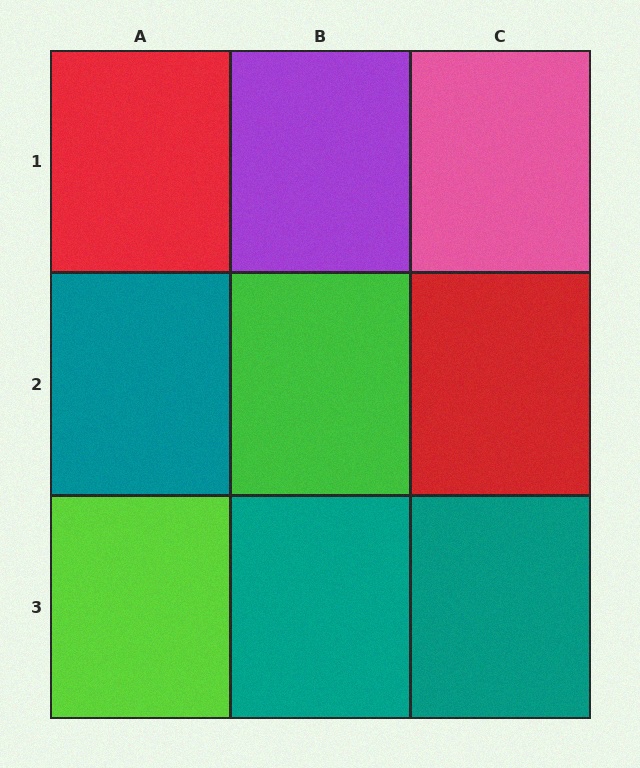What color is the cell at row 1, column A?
Red.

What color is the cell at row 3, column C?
Teal.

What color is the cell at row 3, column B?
Teal.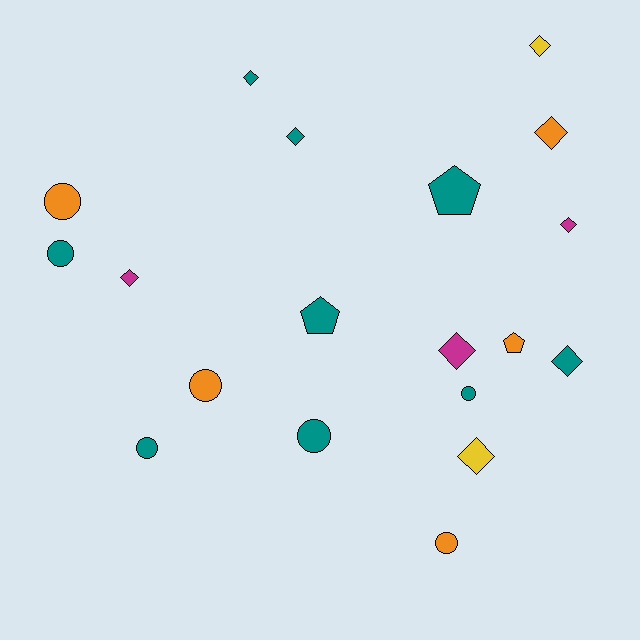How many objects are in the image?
There are 19 objects.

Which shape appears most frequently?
Diamond, with 9 objects.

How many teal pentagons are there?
There are 2 teal pentagons.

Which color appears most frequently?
Teal, with 9 objects.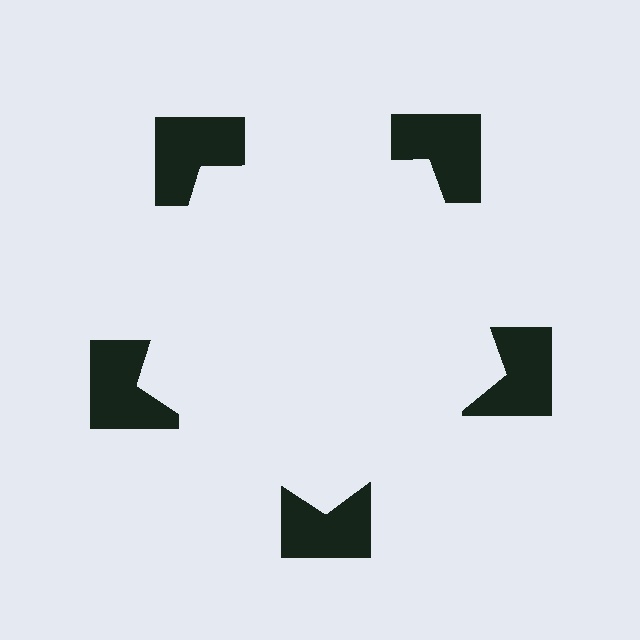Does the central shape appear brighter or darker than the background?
It typically appears slightly brighter than the background, even though no actual brightness change is drawn.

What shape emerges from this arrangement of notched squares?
An illusory pentagon — its edges are inferred from the aligned wedge cuts in the notched squares, not physically drawn.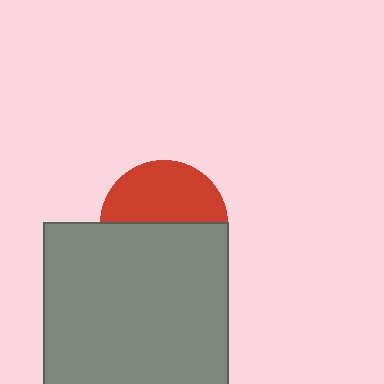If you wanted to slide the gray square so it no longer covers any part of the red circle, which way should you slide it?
Slide it down — that is the most direct way to separate the two shapes.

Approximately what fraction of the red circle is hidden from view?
Roughly 52% of the red circle is hidden behind the gray square.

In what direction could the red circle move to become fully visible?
The red circle could move up. That would shift it out from behind the gray square entirely.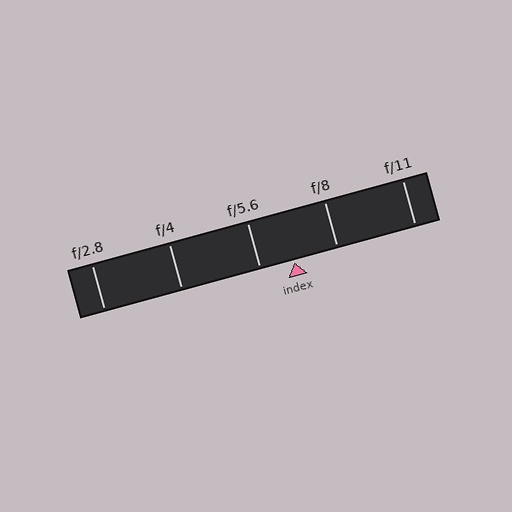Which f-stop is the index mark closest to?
The index mark is closest to f/5.6.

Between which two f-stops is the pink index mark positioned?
The index mark is between f/5.6 and f/8.